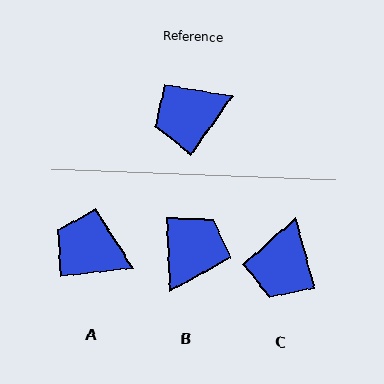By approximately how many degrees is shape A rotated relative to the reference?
Approximately 48 degrees clockwise.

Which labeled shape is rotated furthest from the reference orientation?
B, about 142 degrees away.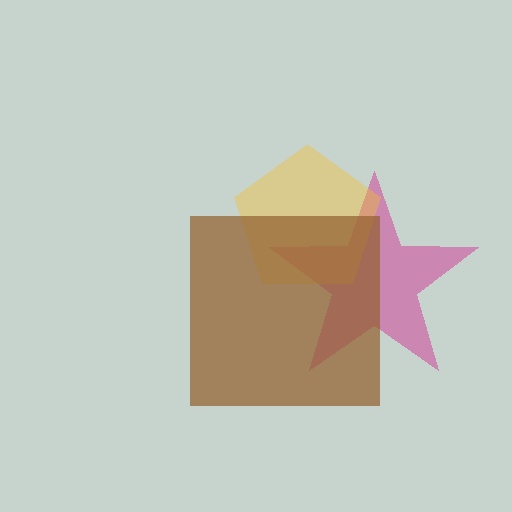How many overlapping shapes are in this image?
There are 3 overlapping shapes in the image.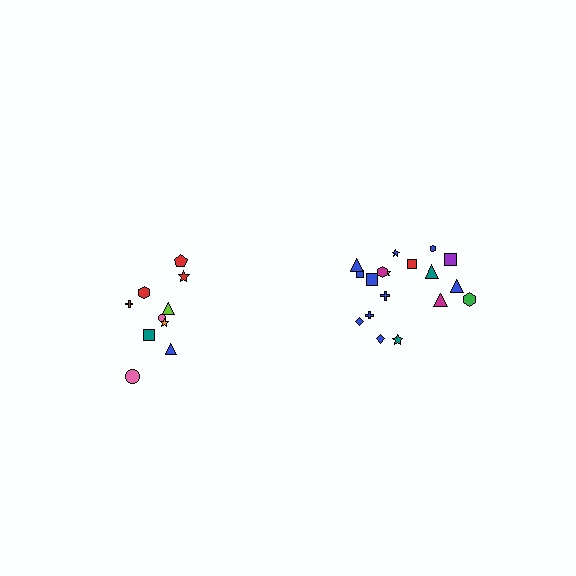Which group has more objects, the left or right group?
The right group.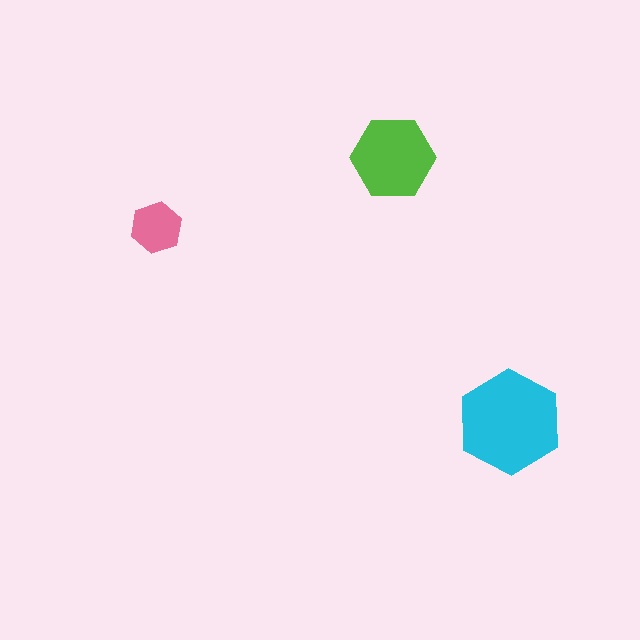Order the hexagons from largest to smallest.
the cyan one, the lime one, the pink one.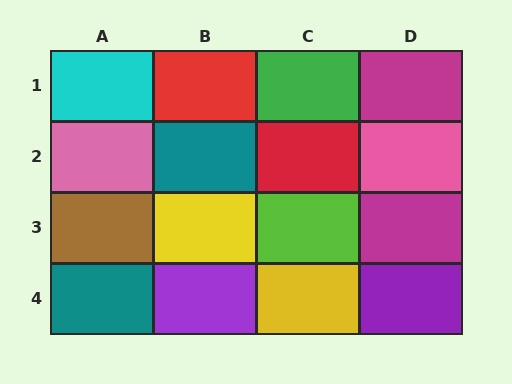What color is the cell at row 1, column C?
Green.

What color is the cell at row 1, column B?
Red.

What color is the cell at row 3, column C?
Lime.